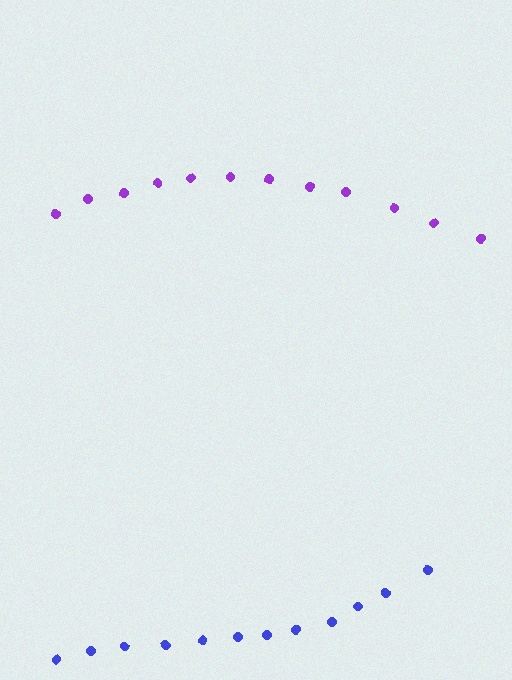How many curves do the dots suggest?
There are 2 distinct paths.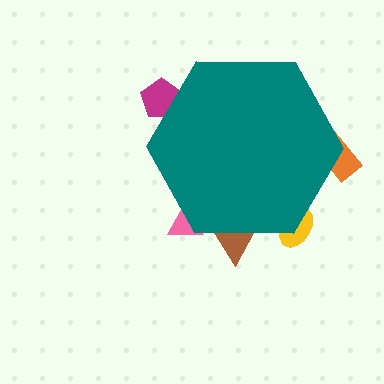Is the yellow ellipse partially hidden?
Yes, the yellow ellipse is partially hidden behind the teal hexagon.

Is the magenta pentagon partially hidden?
Yes, the magenta pentagon is partially hidden behind the teal hexagon.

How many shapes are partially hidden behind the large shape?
5 shapes are partially hidden.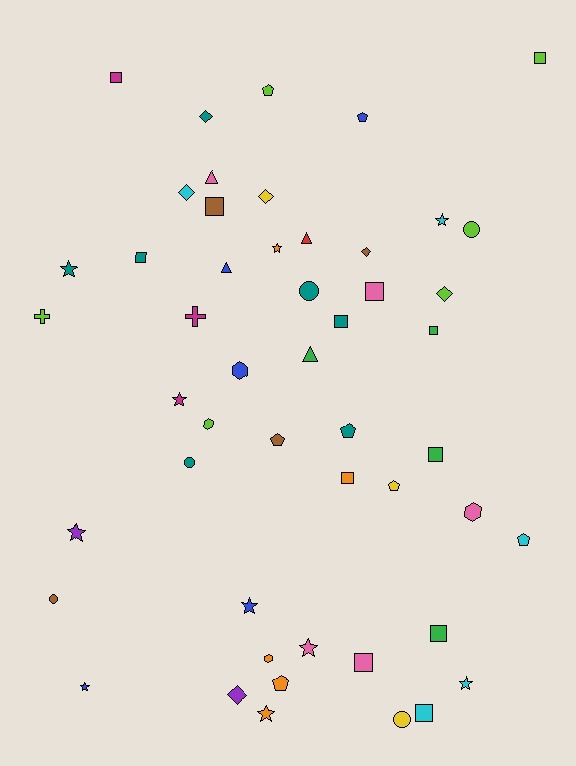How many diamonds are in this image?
There are 6 diamonds.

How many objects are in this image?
There are 50 objects.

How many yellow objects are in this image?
There are 3 yellow objects.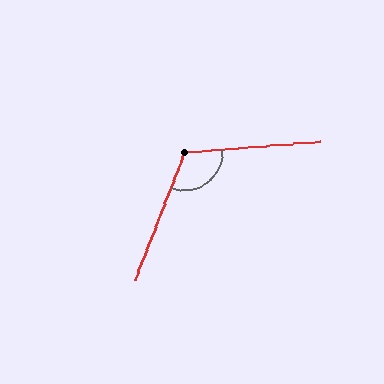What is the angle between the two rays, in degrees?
Approximately 116 degrees.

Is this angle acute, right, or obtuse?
It is obtuse.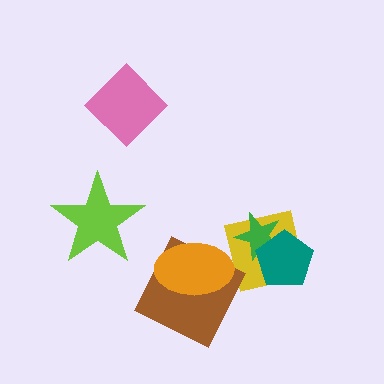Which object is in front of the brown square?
The orange ellipse is in front of the brown square.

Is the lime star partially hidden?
No, no other shape covers it.